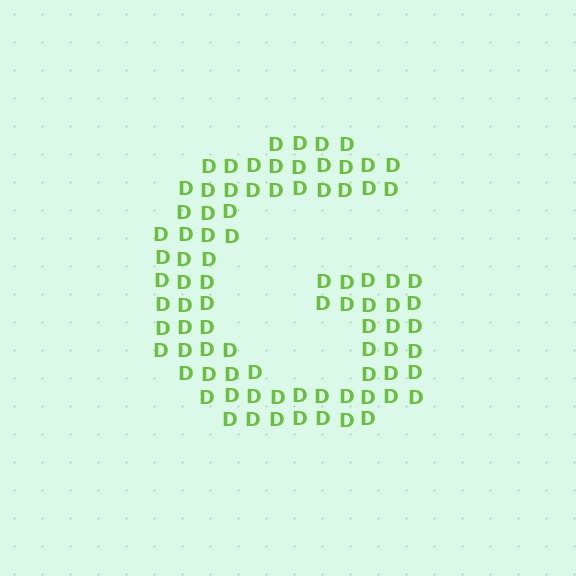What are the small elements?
The small elements are letter D's.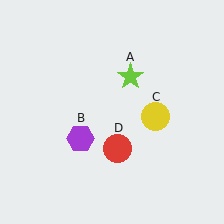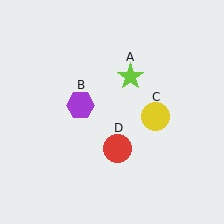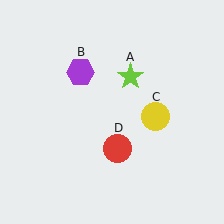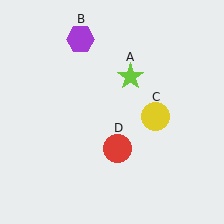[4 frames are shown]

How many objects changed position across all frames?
1 object changed position: purple hexagon (object B).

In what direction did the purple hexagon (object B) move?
The purple hexagon (object B) moved up.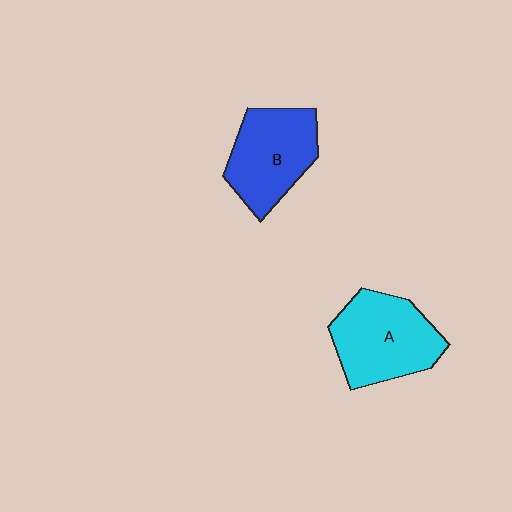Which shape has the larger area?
Shape A (cyan).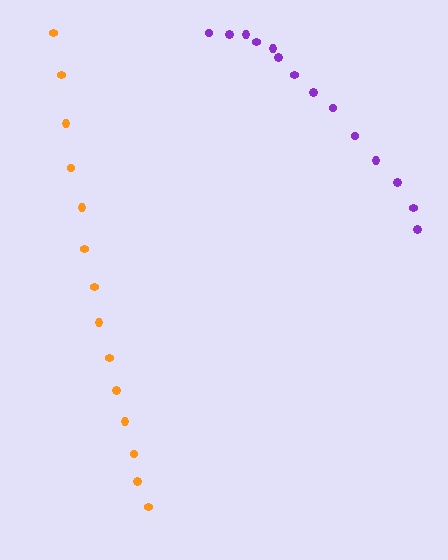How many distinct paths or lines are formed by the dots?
There are 2 distinct paths.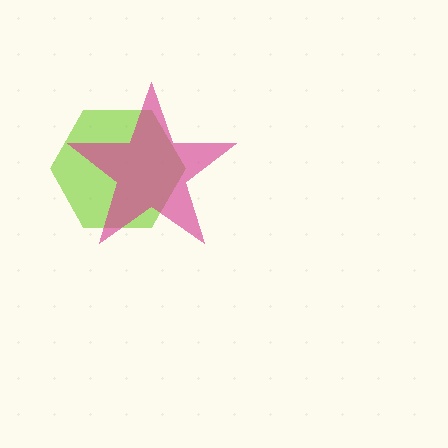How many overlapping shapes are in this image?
There are 2 overlapping shapes in the image.